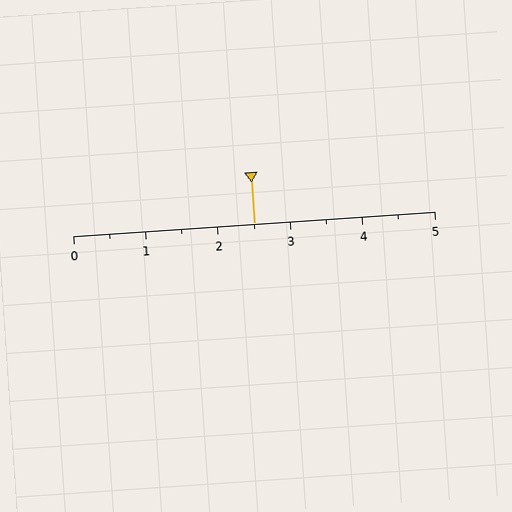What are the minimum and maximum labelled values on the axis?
The axis runs from 0 to 5.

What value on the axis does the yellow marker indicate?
The marker indicates approximately 2.5.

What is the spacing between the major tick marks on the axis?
The major ticks are spaced 1 apart.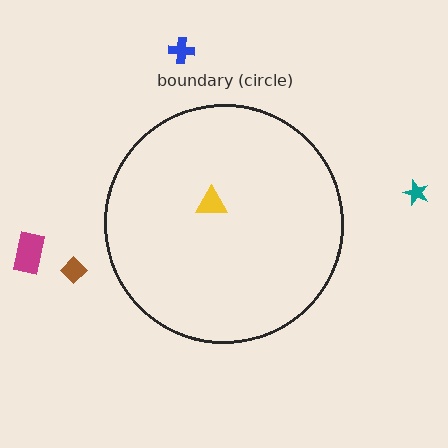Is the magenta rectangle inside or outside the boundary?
Outside.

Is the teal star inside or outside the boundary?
Outside.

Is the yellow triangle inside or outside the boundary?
Inside.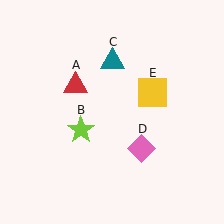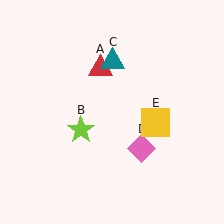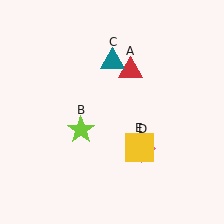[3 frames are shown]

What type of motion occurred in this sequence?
The red triangle (object A), yellow square (object E) rotated clockwise around the center of the scene.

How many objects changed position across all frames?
2 objects changed position: red triangle (object A), yellow square (object E).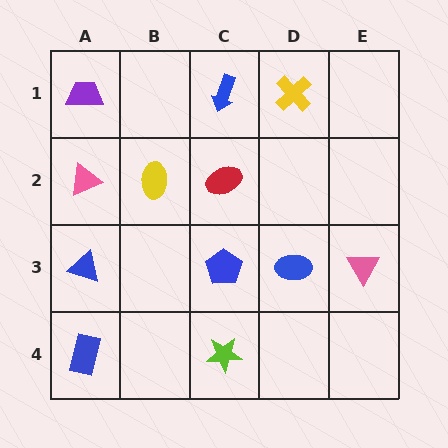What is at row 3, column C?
A blue pentagon.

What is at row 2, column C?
A red ellipse.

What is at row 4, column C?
A lime star.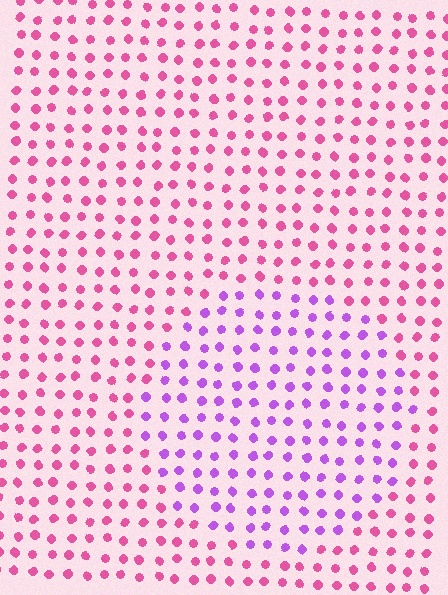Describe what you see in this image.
The image is filled with small pink elements in a uniform arrangement. A circle-shaped region is visible where the elements are tinted to a slightly different hue, forming a subtle color boundary.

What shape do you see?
I see a circle.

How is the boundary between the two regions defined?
The boundary is defined purely by a slight shift in hue (about 45 degrees). Spacing, size, and orientation are identical on both sides.